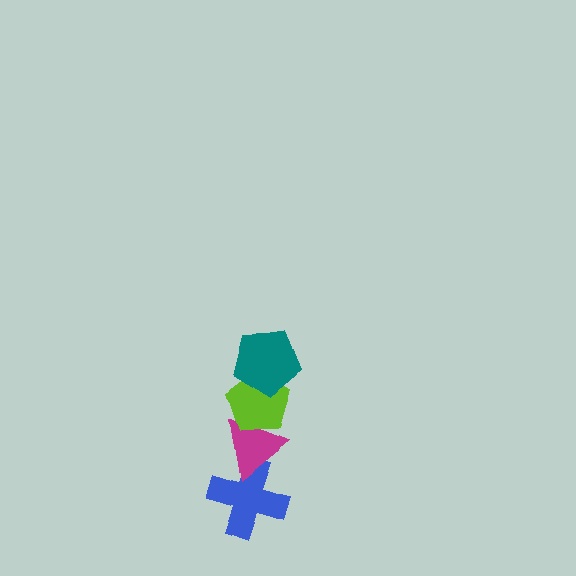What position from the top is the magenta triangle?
The magenta triangle is 3rd from the top.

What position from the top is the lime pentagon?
The lime pentagon is 2nd from the top.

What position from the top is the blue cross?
The blue cross is 4th from the top.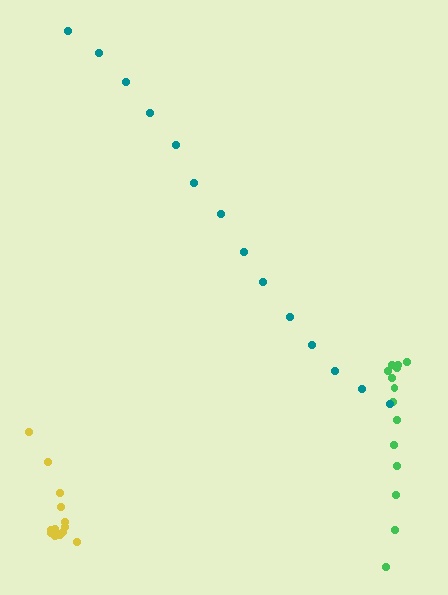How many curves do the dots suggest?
There are 3 distinct paths.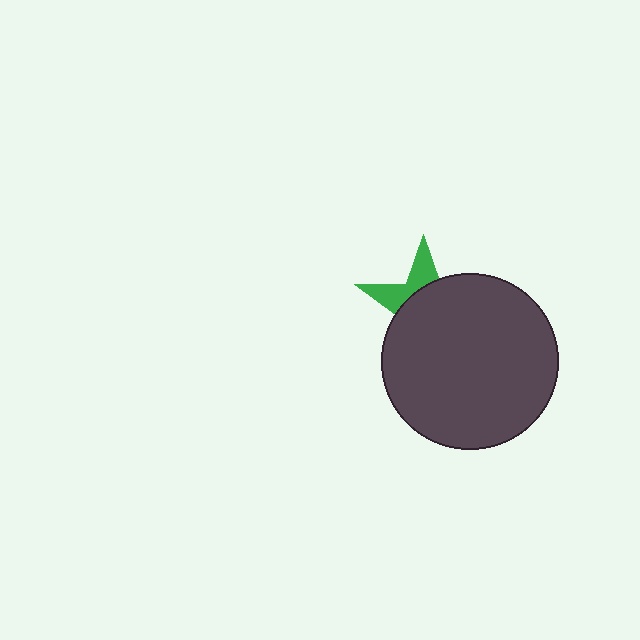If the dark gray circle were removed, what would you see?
You would see the complete green star.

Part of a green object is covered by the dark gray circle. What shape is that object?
It is a star.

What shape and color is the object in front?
The object in front is a dark gray circle.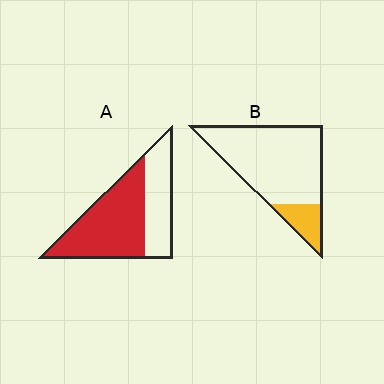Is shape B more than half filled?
No.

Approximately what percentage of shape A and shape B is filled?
A is approximately 65% and B is approximately 15%.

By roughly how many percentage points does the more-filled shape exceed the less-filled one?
By roughly 45 percentage points (A over B).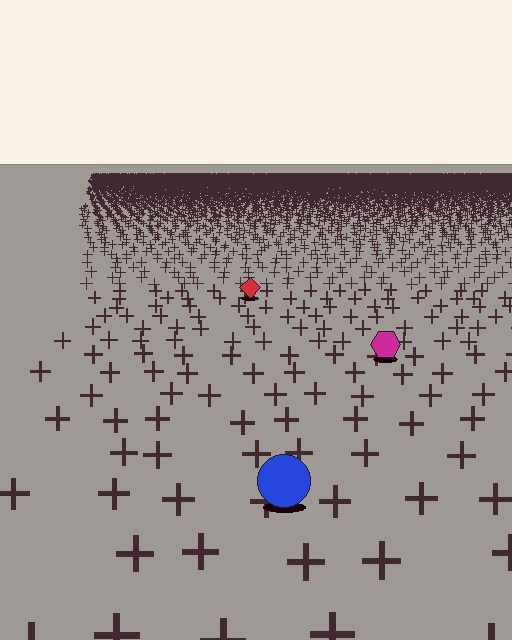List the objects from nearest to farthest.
From nearest to farthest: the blue circle, the magenta hexagon, the red diamond.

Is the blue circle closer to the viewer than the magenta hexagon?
Yes. The blue circle is closer — you can tell from the texture gradient: the ground texture is coarser near it.